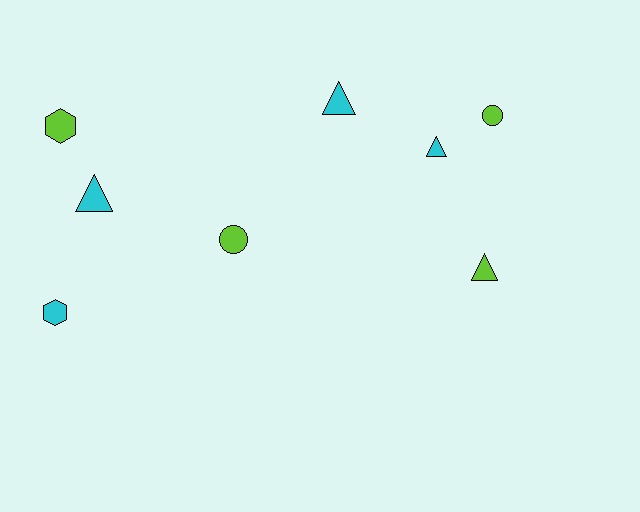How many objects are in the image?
There are 8 objects.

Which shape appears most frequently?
Triangle, with 4 objects.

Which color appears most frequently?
Lime, with 4 objects.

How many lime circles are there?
There are 2 lime circles.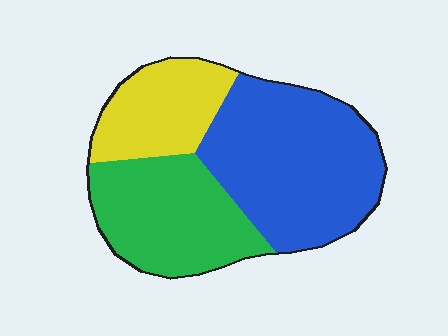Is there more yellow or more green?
Green.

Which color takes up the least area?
Yellow, at roughly 20%.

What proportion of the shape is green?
Green covers roughly 30% of the shape.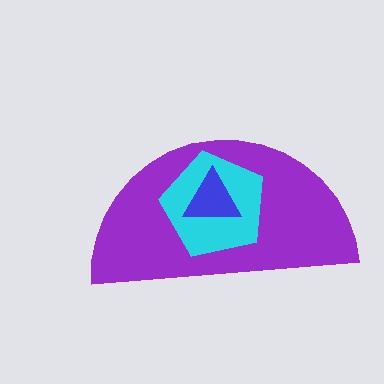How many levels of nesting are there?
3.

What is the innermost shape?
The blue triangle.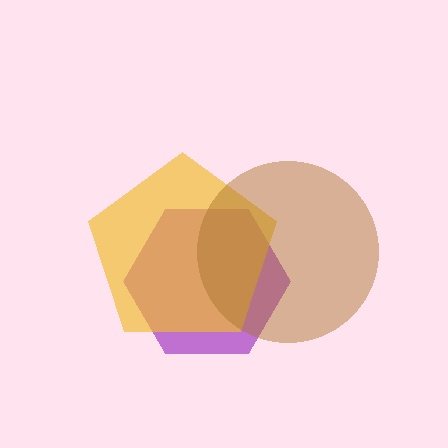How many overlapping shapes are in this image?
There are 3 overlapping shapes in the image.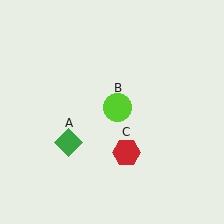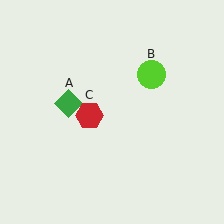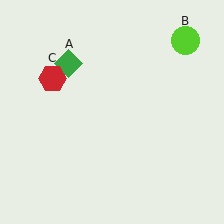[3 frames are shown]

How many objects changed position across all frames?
3 objects changed position: green diamond (object A), lime circle (object B), red hexagon (object C).